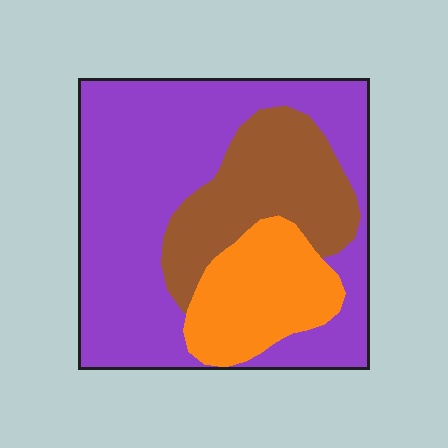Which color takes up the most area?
Purple, at roughly 60%.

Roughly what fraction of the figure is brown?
Brown takes up about one quarter (1/4) of the figure.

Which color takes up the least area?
Orange, at roughly 20%.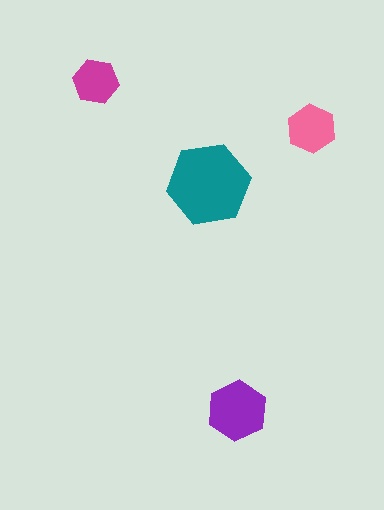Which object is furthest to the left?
The magenta hexagon is leftmost.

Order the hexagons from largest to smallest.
the teal one, the purple one, the pink one, the magenta one.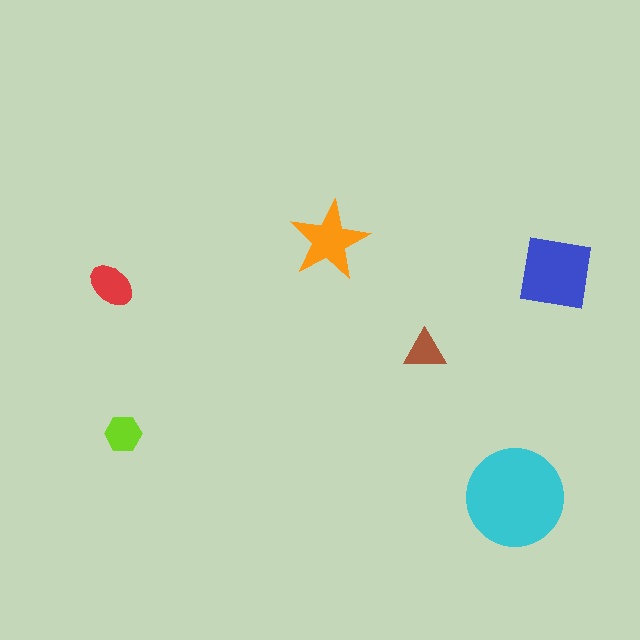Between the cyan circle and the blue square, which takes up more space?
The cyan circle.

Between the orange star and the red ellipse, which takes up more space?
The orange star.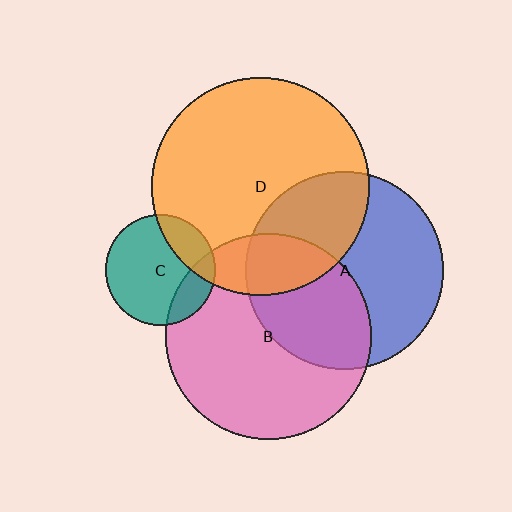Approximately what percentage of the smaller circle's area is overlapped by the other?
Approximately 20%.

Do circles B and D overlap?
Yes.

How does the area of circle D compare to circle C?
Approximately 3.9 times.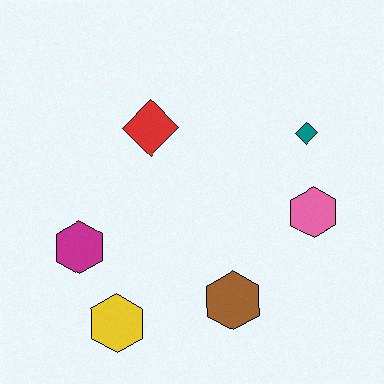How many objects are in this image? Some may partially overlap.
There are 6 objects.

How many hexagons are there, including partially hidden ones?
There are 4 hexagons.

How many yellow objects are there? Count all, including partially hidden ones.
There is 1 yellow object.